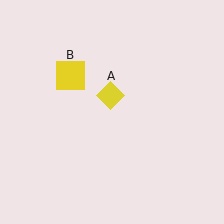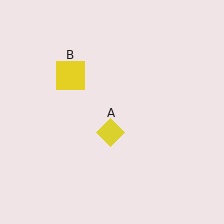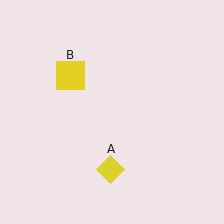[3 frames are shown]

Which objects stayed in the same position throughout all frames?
Yellow square (object B) remained stationary.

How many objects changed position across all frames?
1 object changed position: yellow diamond (object A).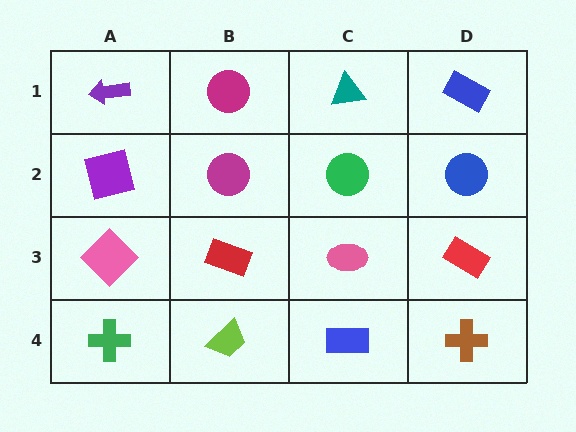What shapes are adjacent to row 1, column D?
A blue circle (row 2, column D), a teal triangle (row 1, column C).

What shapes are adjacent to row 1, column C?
A green circle (row 2, column C), a magenta circle (row 1, column B), a blue rectangle (row 1, column D).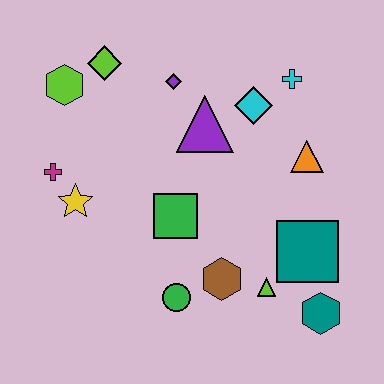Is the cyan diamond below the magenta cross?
No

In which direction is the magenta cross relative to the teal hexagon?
The magenta cross is to the left of the teal hexagon.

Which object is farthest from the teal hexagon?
The lime hexagon is farthest from the teal hexagon.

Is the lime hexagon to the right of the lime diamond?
No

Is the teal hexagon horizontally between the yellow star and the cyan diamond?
No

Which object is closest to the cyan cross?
The cyan diamond is closest to the cyan cross.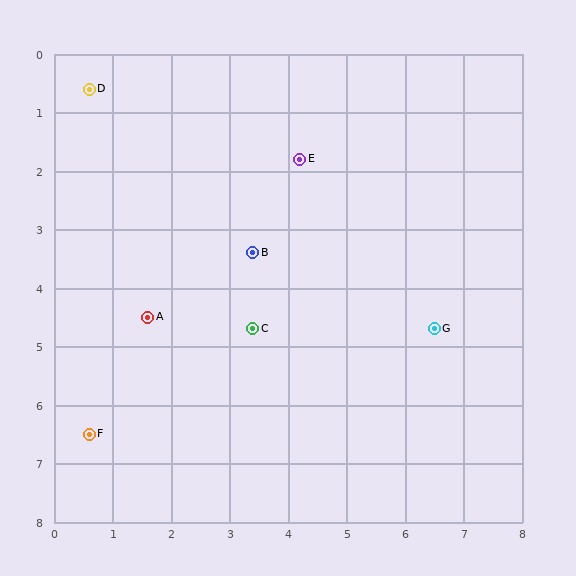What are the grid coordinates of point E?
Point E is at approximately (4.2, 1.8).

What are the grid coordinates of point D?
Point D is at approximately (0.6, 0.6).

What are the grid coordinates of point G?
Point G is at approximately (6.5, 4.7).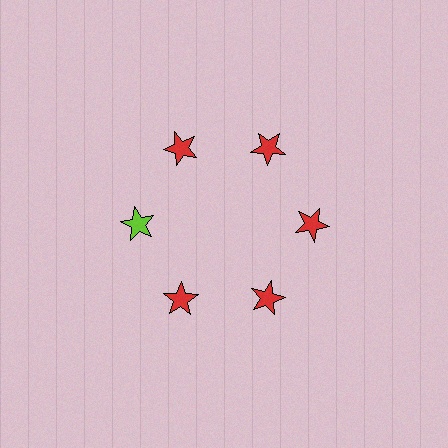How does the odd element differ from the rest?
It has a different color: lime instead of red.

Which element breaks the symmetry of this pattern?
The lime star at roughly the 9 o'clock position breaks the symmetry. All other shapes are red stars.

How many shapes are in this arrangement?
There are 6 shapes arranged in a ring pattern.